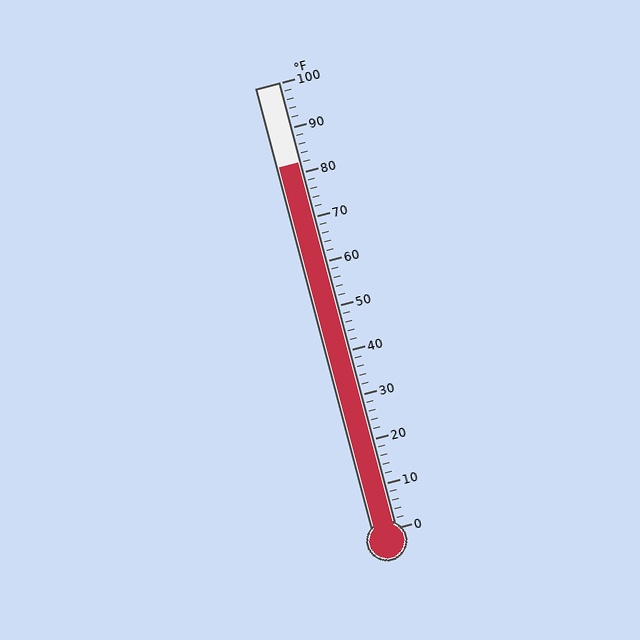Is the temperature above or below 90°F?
The temperature is below 90°F.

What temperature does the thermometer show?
The thermometer shows approximately 82°F.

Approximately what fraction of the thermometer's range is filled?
The thermometer is filled to approximately 80% of its range.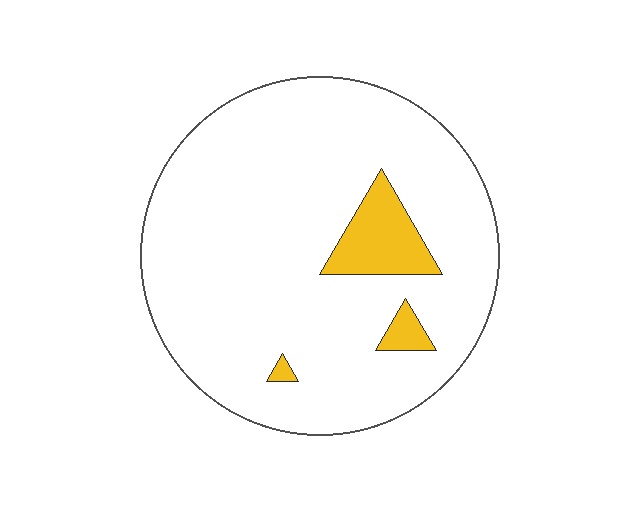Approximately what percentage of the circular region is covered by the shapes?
Approximately 10%.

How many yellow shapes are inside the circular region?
3.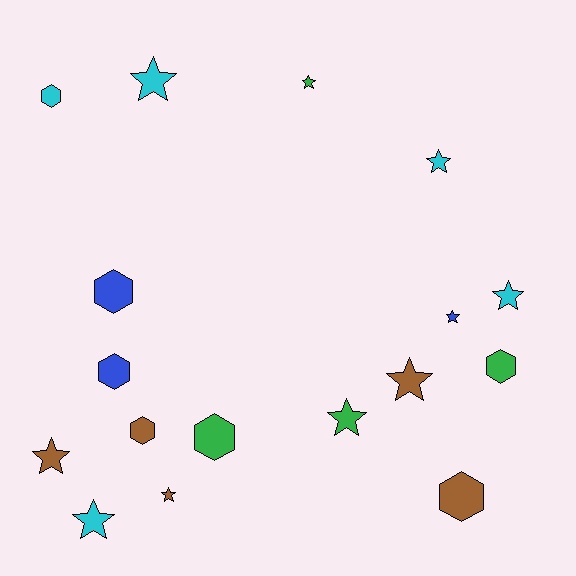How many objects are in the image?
There are 17 objects.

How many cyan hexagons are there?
There is 1 cyan hexagon.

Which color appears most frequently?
Cyan, with 5 objects.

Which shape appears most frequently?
Star, with 10 objects.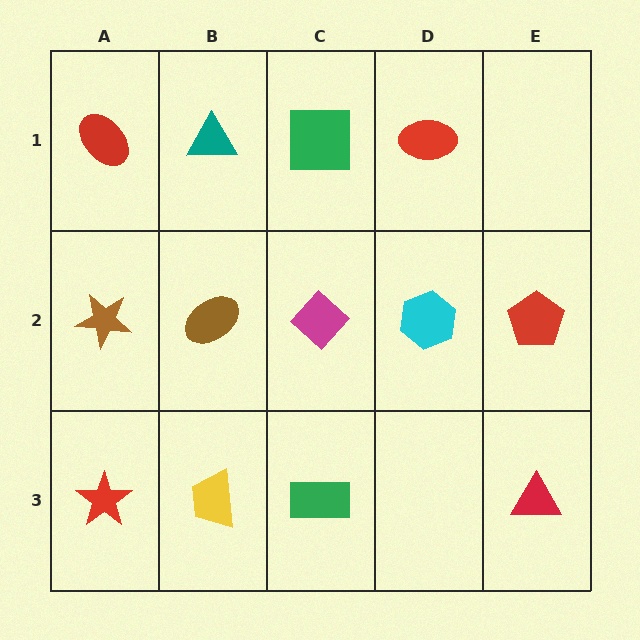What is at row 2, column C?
A magenta diamond.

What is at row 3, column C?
A green rectangle.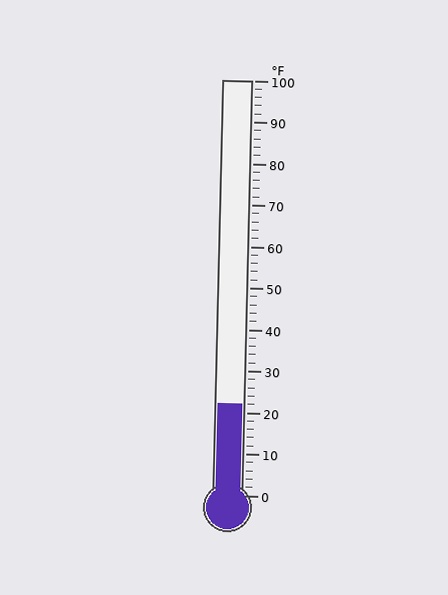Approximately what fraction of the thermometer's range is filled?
The thermometer is filled to approximately 20% of its range.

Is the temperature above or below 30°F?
The temperature is below 30°F.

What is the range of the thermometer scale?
The thermometer scale ranges from 0°F to 100°F.